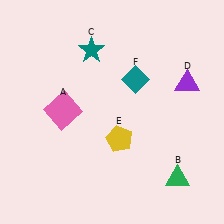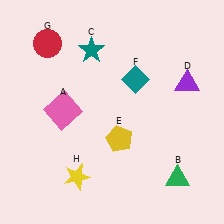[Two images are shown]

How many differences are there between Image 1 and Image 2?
There are 2 differences between the two images.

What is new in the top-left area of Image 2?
A red circle (G) was added in the top-left area of Image 2.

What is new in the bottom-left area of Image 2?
A yellow star (H) was added in the bottom-left area of Image 2.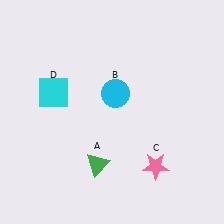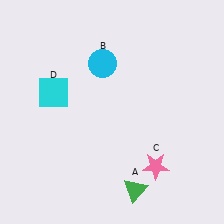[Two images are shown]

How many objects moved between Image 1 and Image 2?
2 objects moved between the two images.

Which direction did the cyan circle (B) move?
The cyan circle (B) moved up.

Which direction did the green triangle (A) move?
The green triangle (A) moved right.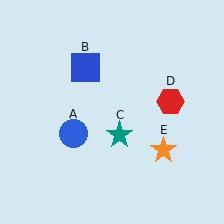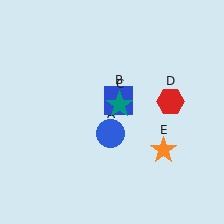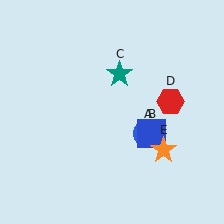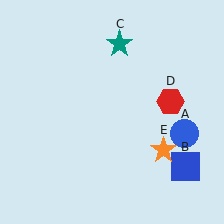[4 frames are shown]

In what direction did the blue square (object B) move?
The blue square (object B) moved down and to the right.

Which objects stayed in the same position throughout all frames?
Red hexagon (object D) and orange star (object E) remained stationary.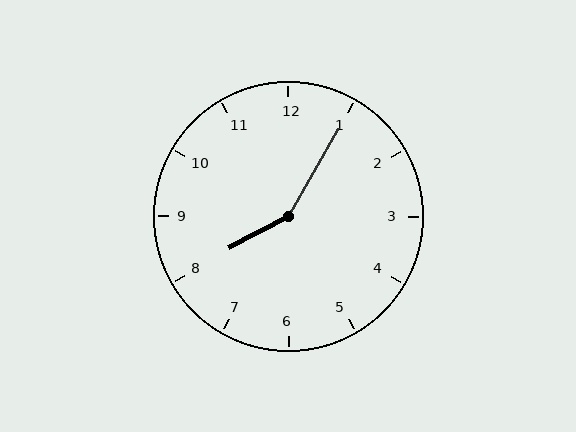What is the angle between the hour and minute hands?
Approximately 148 degrees.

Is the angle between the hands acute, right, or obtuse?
It is obtuse.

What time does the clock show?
8:05.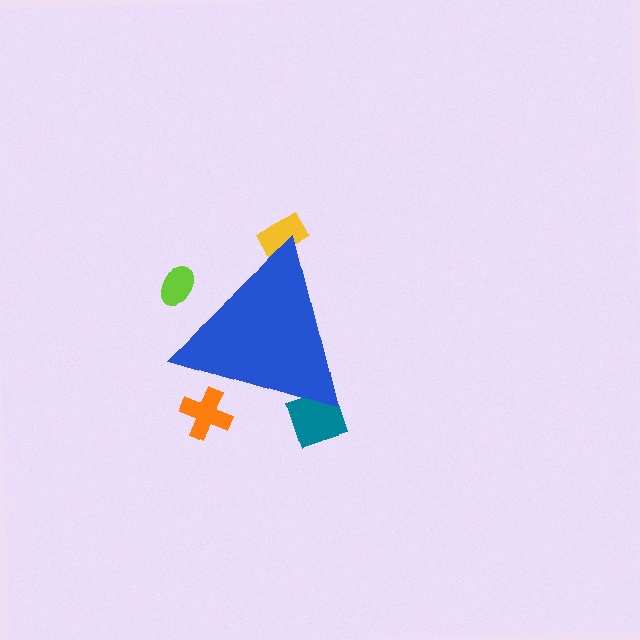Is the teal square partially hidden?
Yes, the teal square is partially hidden behind the blue triangle.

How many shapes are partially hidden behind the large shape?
4 shapes are partially hidden.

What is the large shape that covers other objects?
A blue triangle.